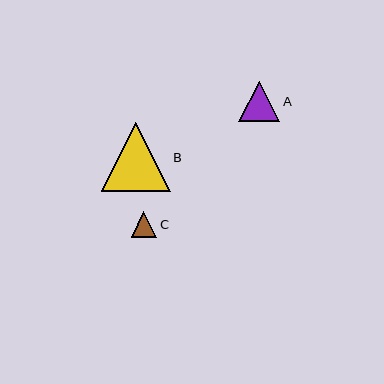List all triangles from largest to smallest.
From largest to smallest: B, A, C.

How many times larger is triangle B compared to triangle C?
Triangle B is approximately 2.7 times the size of triangle C.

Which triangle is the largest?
Triangle B is the largest with a size of approximately 69 pixels.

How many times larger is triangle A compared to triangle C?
Triangle A is approximately 1.6 times the size of triangle C.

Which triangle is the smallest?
Triangle C is the smallest with a size of approximately 25 pixels.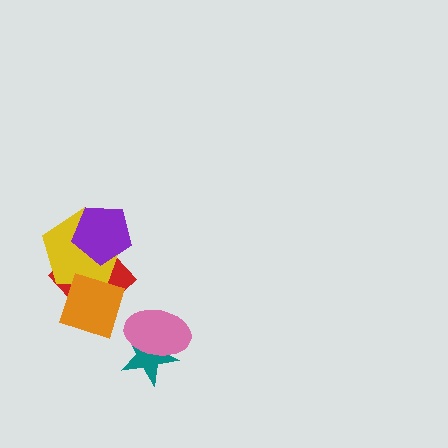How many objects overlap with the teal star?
1 object overlaps with the teal star.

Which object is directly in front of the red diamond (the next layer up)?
The yellow pentagon is directly in front of the red diamond.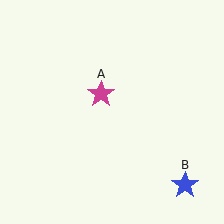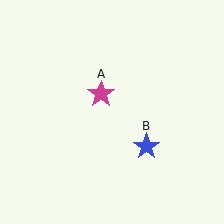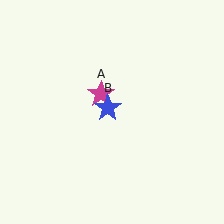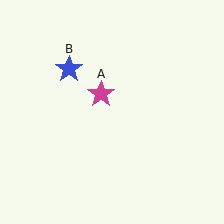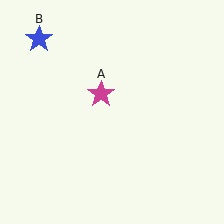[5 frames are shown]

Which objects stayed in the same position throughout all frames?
Magenta star (object A) remained stationary.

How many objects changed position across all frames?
1 object changed position: blue star (object B).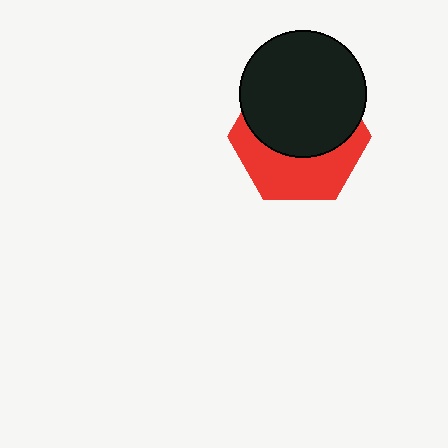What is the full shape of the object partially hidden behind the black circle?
The partially hidden object is a red hexagon.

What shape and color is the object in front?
The object in front is a black circle.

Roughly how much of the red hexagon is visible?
A small part of it is visible (roughly 43%).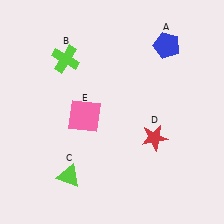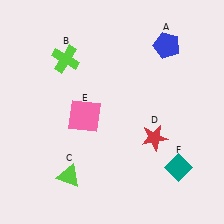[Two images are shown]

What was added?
A teal diamond (F) was added in Image 2.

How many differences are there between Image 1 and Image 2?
There is 1 difference between the two images.